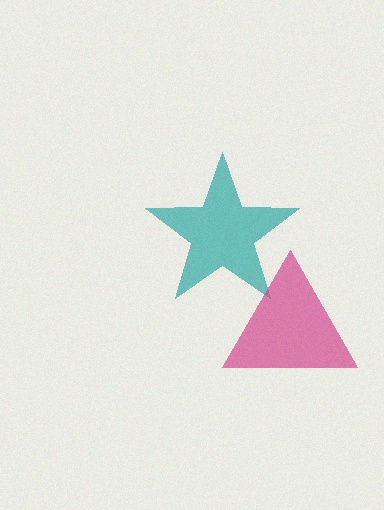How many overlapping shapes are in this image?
There are 2 overlapping shapes in the image.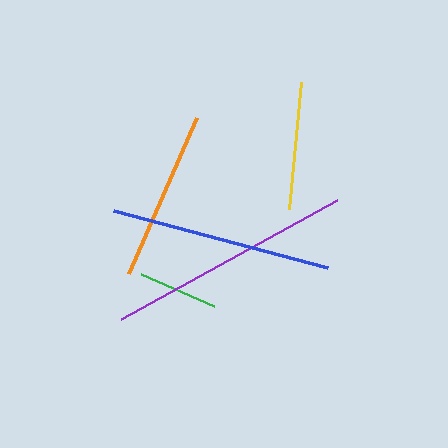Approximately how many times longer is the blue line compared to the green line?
The blue line is approximately 2.8 times the length of the green line.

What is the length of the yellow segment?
The yellow segment is approximately 128 pixels long.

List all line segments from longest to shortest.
From longest to shortest: purple, blue, orange, yellow, green.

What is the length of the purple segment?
The purple segment is approximately 246 pixels long.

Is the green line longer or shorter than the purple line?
The purple line is longer than the green line.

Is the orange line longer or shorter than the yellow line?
The orange line is longer than the yellow line.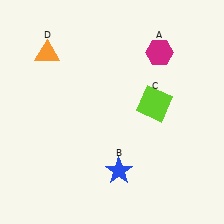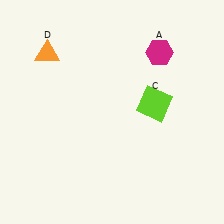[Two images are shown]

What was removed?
The blue star (B) was removed in Image 2.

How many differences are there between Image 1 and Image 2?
There is 1 difference between the two images.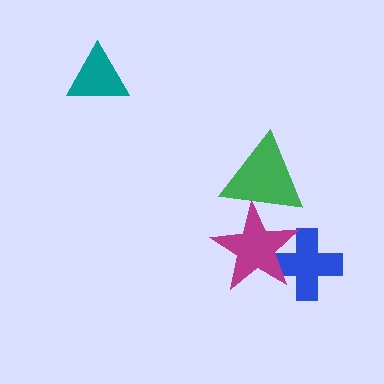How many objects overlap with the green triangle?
1 object overlaps with the green triangle.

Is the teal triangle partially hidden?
No, no other shape covers it.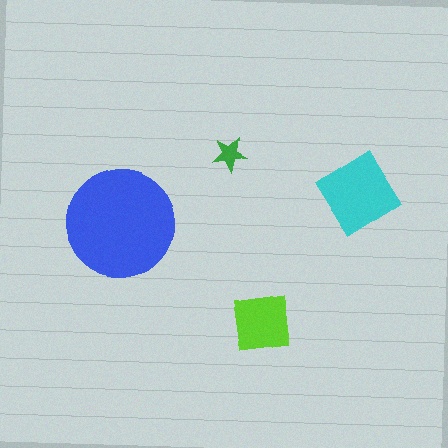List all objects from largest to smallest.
The blue circle, the cyan diamond, the lime square, the green star.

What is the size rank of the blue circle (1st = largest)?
1st.